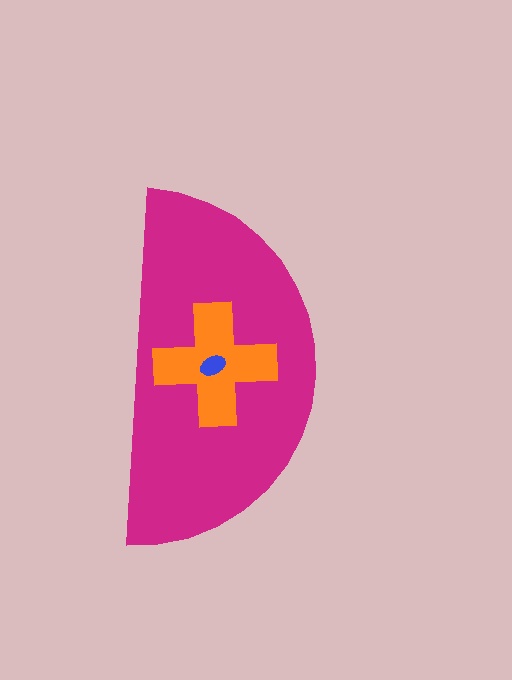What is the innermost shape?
The blue ellipse.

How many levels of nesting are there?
3.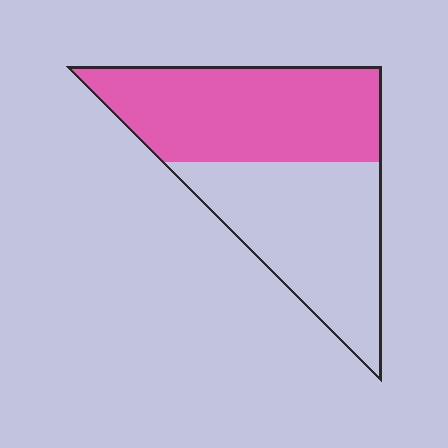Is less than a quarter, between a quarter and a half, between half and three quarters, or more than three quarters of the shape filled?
Between half and three quarters.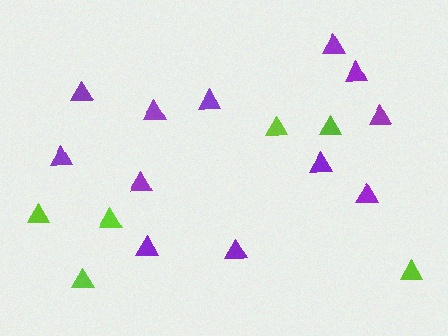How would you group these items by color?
There are 2 groups: one group of purple triangles (12) and one group of lime triangles (6).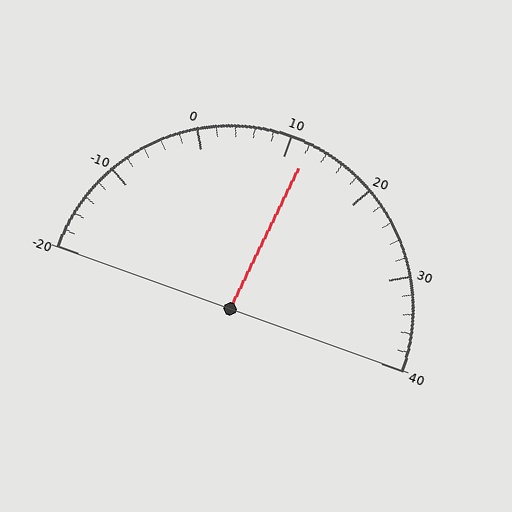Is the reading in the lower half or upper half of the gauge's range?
The reading is in the upper half of the range (-20 to 40).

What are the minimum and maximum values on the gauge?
The gauge ranges from -20 to 40.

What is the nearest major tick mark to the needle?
The nearest major tick mark is 10.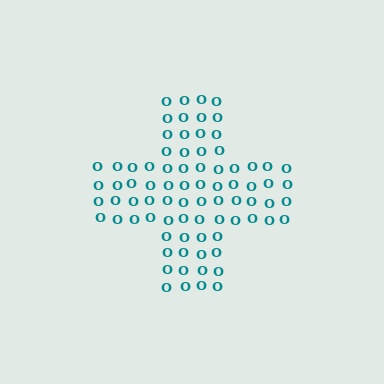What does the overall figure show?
The overall figure shows a cross.